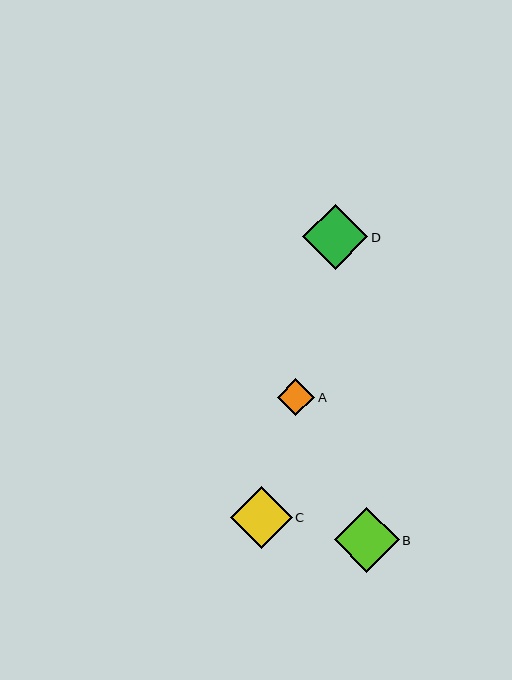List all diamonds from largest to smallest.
From largest to smallest: B, D, C, A.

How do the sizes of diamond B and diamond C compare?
Diamond B and diamond C are approximately the same size.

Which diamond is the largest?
Diamond B is the largest with a size of approximately 65 pixels.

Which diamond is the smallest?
Diamond A is the smallest with a size of approximately 37 pixels.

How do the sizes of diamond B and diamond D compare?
Diamond B and diamond D are approximately the same size.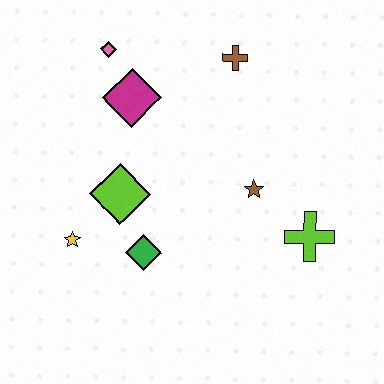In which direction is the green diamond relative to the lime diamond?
The green diamond is below the lime diamond.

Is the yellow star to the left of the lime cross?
Yes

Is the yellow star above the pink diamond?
No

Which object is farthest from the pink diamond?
The lime cross is farthest from the pink diamond.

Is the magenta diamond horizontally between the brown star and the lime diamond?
Yes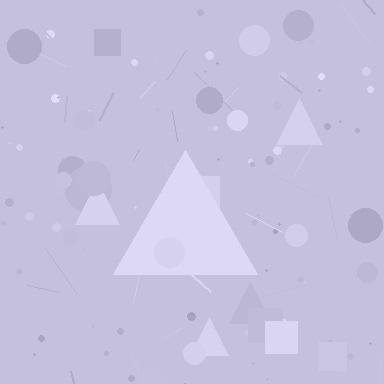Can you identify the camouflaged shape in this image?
The camouflaged shape is a triangle.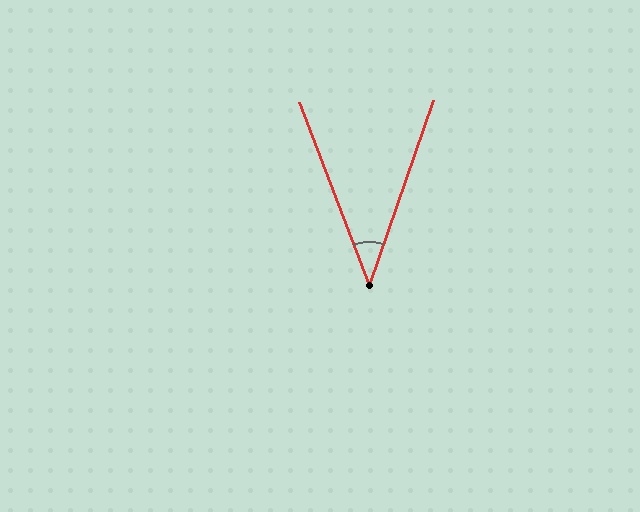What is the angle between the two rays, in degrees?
Approximately 40 degrees.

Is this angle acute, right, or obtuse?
It is acute.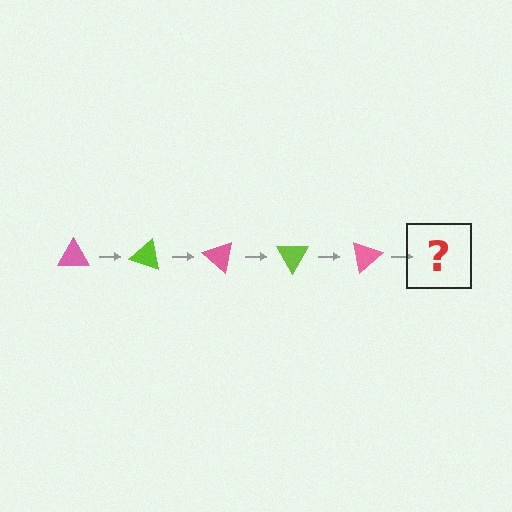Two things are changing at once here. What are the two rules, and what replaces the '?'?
The two rules are that it rotates 20 degrees each step and the color cycles through pink and lime. The '?' should be a lime triangle, rotated 100 degrees from the start.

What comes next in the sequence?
The next element should be a lime triangle, rotated 100 degrees from the start.